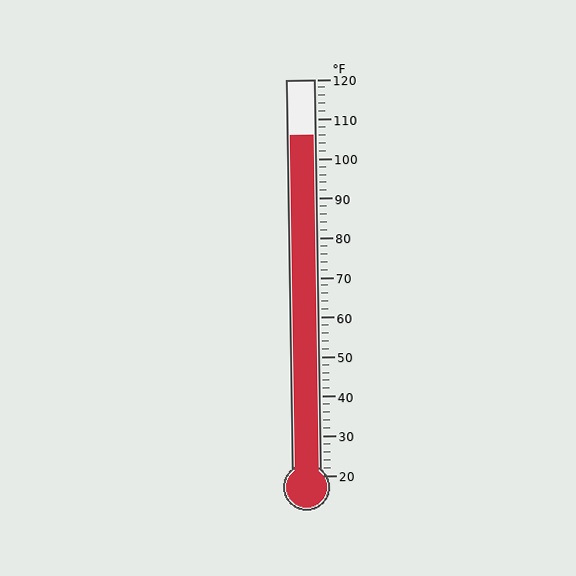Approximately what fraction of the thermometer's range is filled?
The thermometer is filled to approximately 85% of its range.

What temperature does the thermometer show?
The thermometer shows approximately 106°F.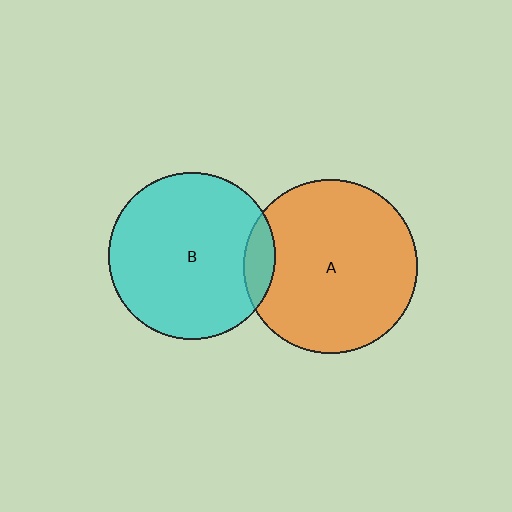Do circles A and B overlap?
Yes.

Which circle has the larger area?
Circle A (orange).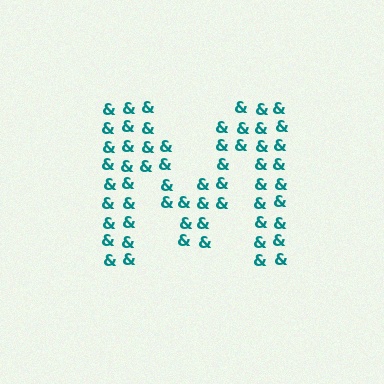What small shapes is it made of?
It is made of small ampersands.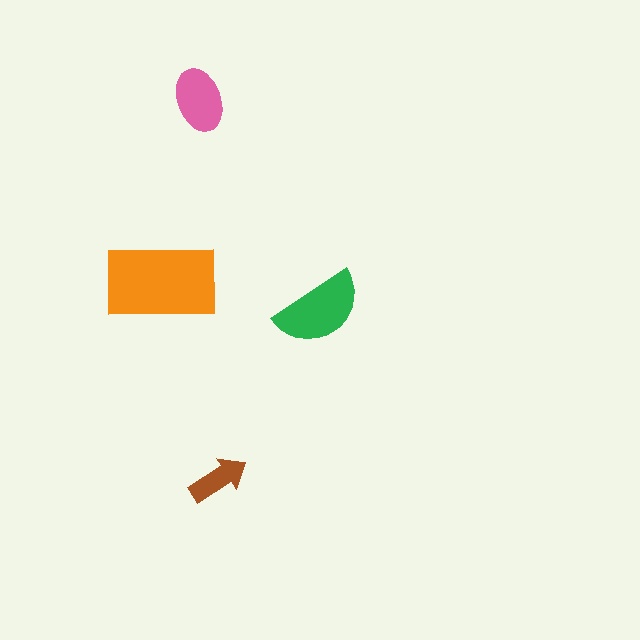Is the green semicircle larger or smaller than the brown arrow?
Larger.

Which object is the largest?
The orange rectangle.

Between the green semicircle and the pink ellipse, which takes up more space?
The green semicircle.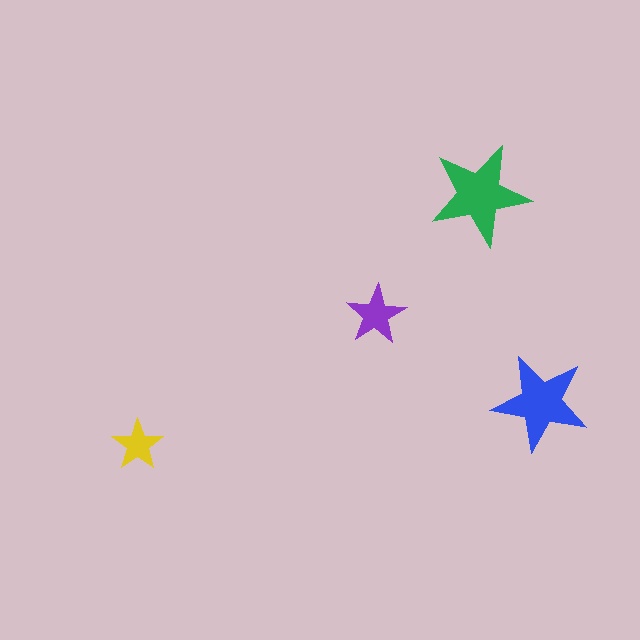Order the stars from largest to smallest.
the green one, the blue one, the purple one, the yellow one.